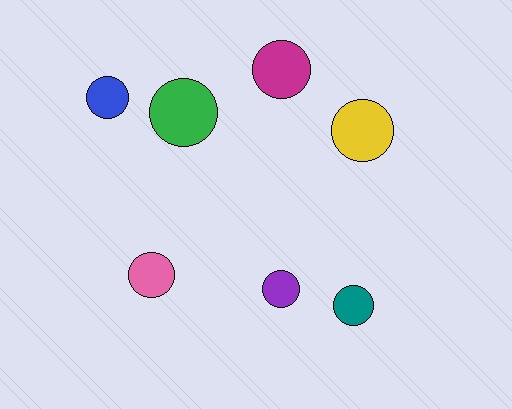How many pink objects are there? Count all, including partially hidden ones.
There is 1 pink object.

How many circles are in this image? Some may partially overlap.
There are 7 circles.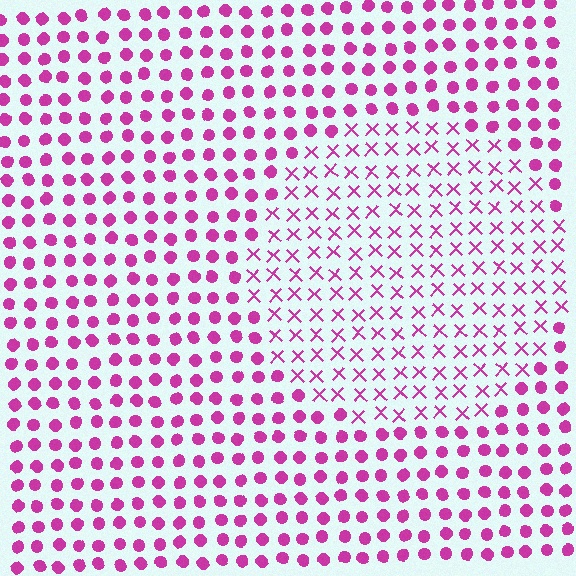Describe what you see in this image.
The image is filled with small magenta elements arranged in a uniform grid. A circle-shaped region contains X marks, while the surrounding area contains circles. The boundary is defined purely by the change in element shape.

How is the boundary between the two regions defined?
The boundary is defined by a change in element shape: X marks inside vs. circles outside. All elements share the same color and spacing.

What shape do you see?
I see a circle.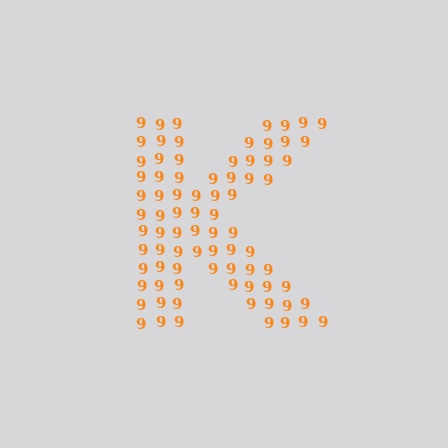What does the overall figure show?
The overall figure shows the letter K.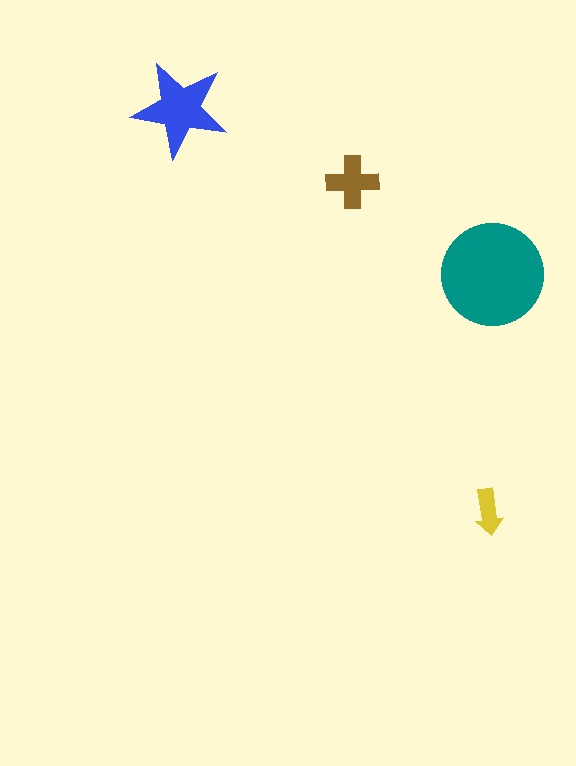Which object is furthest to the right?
The teal circle is rightmost.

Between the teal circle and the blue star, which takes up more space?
The teal circle.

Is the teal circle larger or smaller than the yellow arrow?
Larger.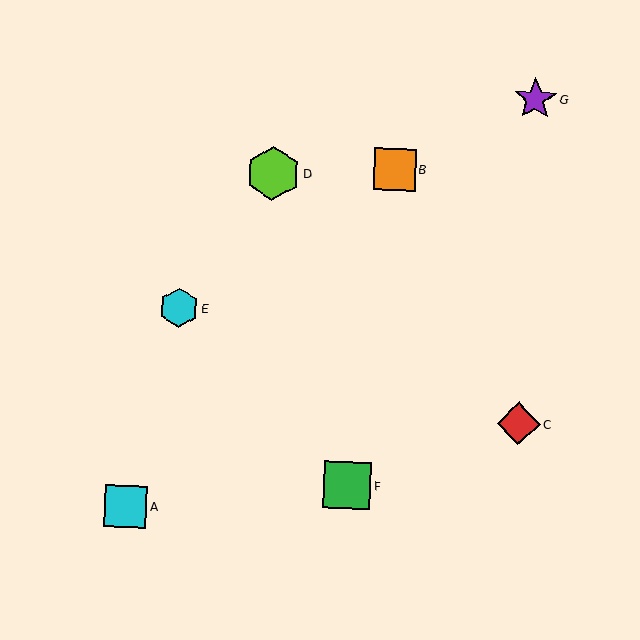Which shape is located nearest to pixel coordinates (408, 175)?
The orange square (labeled B) at (395, 169) is nearest to that location.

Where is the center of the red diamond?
The center of the red diamond is at (518, 424).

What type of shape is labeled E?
Shape E is a cyan hexagon.